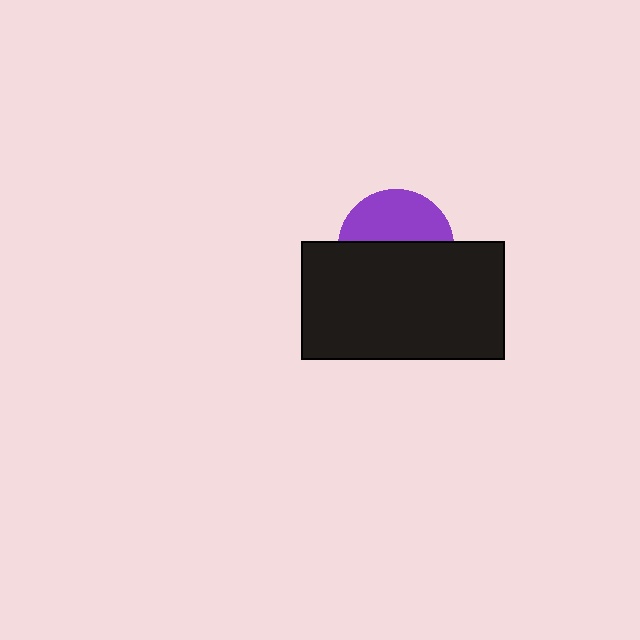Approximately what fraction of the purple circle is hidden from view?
Roughly 56% of the purple circle is hidden behind the black rectangle.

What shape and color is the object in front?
The object in front is a black rectangle.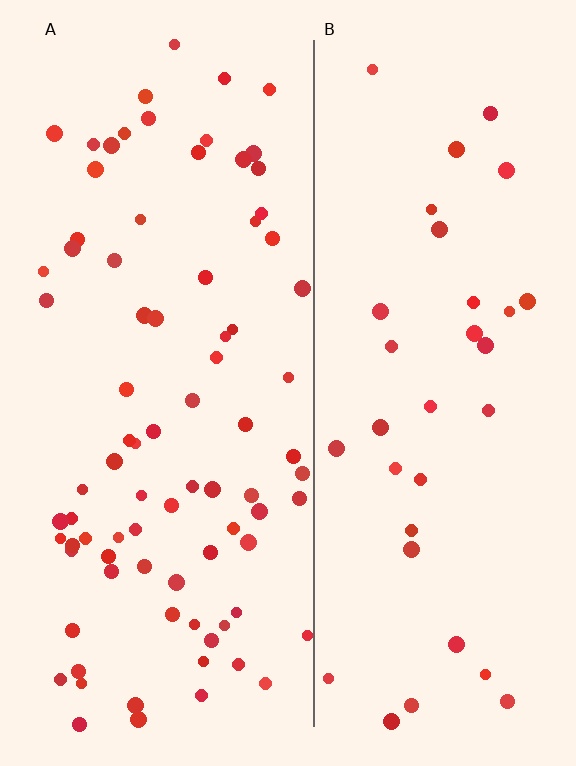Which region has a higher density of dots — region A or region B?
A (the left).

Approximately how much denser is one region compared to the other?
Approximately 2.4× — region A over region B.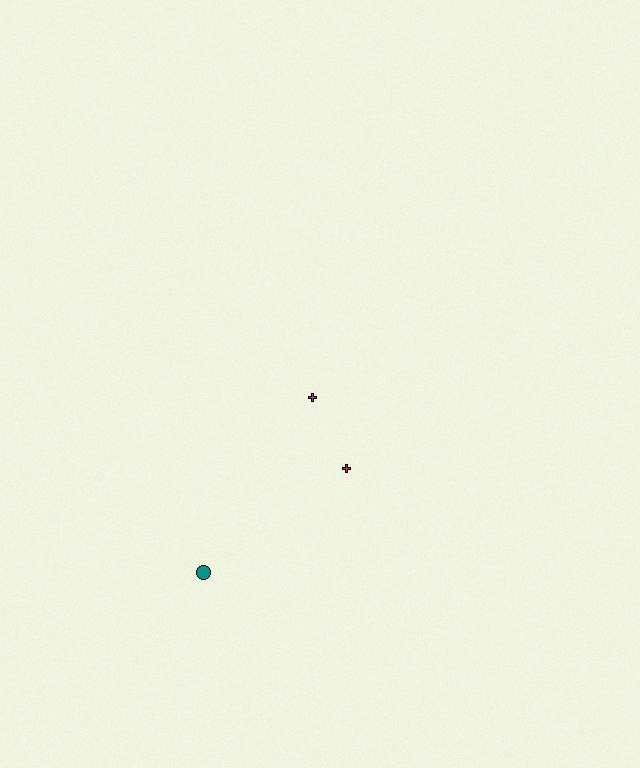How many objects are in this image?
There are 3 objects.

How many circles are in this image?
There is 1 circle.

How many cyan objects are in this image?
There are no cyan objects.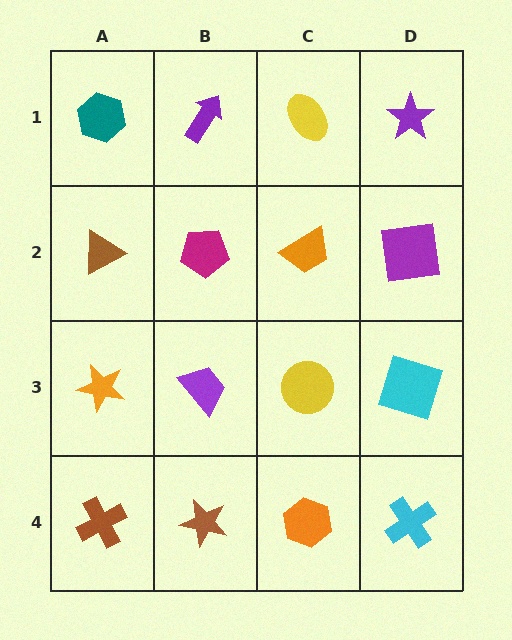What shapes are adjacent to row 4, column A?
An orange star (row 3, column A), a brown star (row 4, column B).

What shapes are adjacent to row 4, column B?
A purple trapezoid (row 3, column B), a brown cross (row 4, column A), an orange hexagon (row 4, column C).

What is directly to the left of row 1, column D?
A yellow ellipse.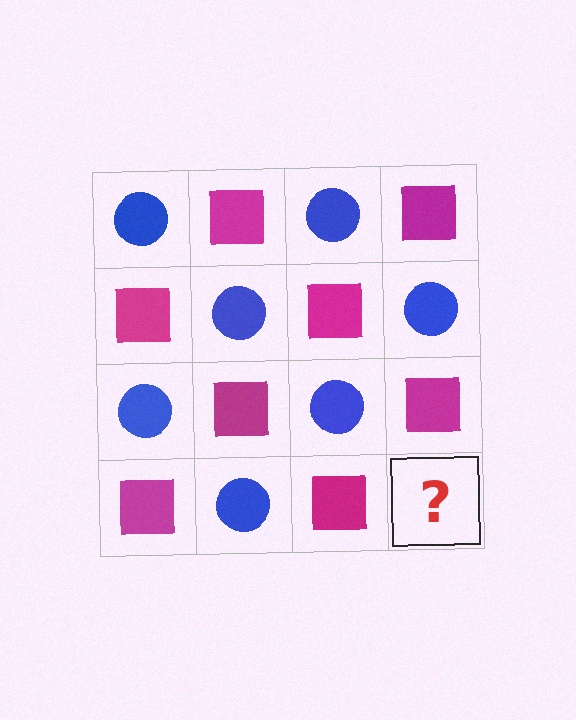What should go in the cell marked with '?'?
The missing cell should contain a blue circle.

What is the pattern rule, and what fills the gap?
The rule is that it alternates blue circle and magenta square in a checkerboard pattern. The gap should be filled with a blue circle.